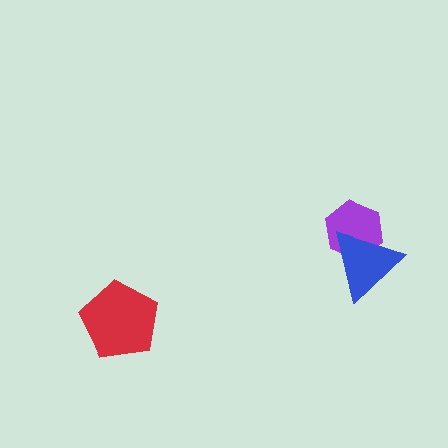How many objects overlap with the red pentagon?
0 objects overlap with the red pentagon.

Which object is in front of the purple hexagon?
The blue triangle is in front of the purple hexagon.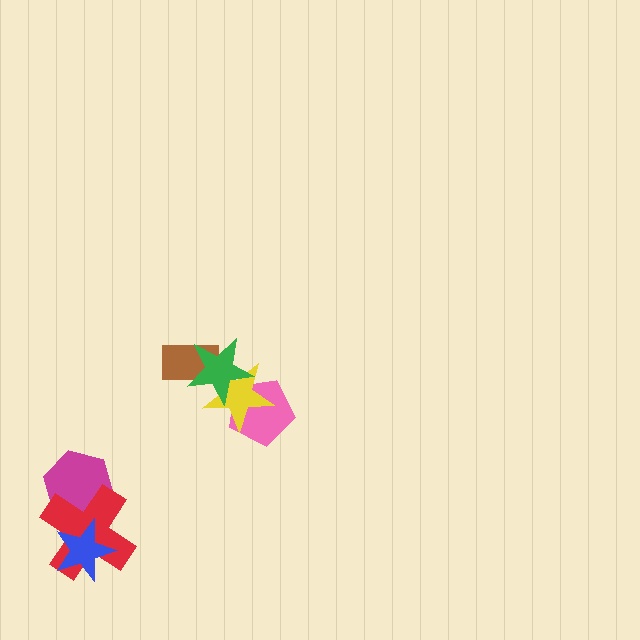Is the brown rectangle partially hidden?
Yes, it is partially covered by another shape.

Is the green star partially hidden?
No, no other shape covers it.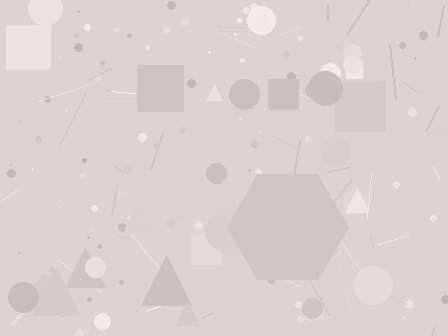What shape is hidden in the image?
A hexagon is hidden in the image.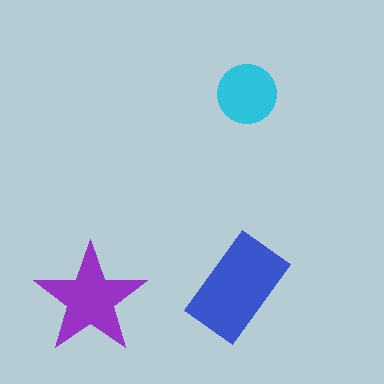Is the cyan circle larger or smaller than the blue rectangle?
Smaller.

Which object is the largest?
The blue rectangle.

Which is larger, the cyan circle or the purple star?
The purple star.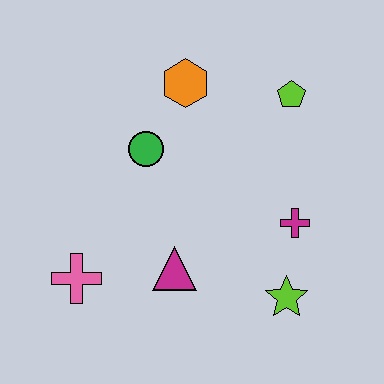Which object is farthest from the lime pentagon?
The pink cross is farthest from the lime pentagon.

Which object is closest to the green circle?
The orange hexagon is closest to the green circle.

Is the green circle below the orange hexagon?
Yes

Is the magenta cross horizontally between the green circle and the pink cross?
No